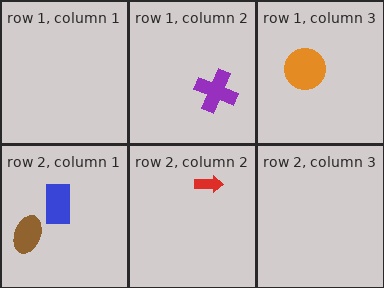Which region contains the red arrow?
The row 2, column 2 region.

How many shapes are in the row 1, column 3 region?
1.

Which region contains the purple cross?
The row 1, column 2 region.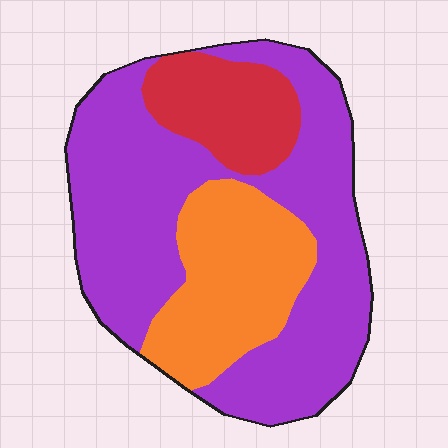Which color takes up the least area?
Red, at roughly 15%.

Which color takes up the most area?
Purple, at roughly 60%.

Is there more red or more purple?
Purple.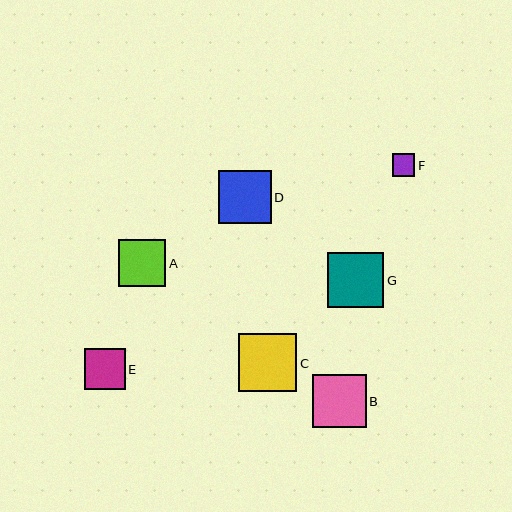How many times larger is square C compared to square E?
Square C is approximately 1.4 times the size of square E.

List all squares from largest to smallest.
From largest to smallest: C, G, D, B, A, E, F.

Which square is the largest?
Square C is the largest with a size of approximately 59 pixels.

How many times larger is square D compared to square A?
Square D is approximately 1.1 times the size of square A.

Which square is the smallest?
Square F is the smallest with a size of approximately 22 pixels.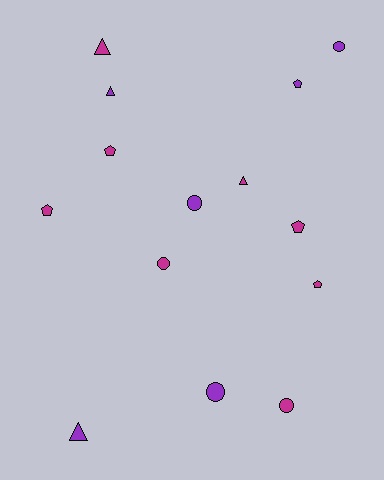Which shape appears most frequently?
Circle, with 5 objects.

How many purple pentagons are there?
There is 1 purple pentagon.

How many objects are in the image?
There are 14 objects.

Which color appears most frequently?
Magenta, with 8 objects.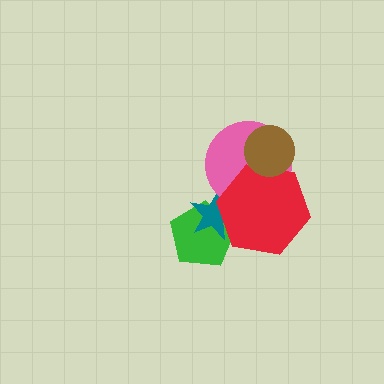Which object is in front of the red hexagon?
The brown circle is in front of the red hexagon.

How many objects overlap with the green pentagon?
2 objects overlap with the green pentagon.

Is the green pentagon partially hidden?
Yes, it is partially covered by another shape.